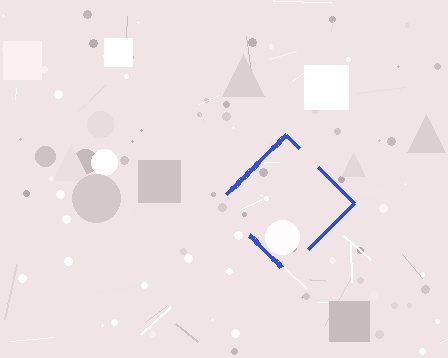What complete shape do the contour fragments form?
The contour fragments form a diamond.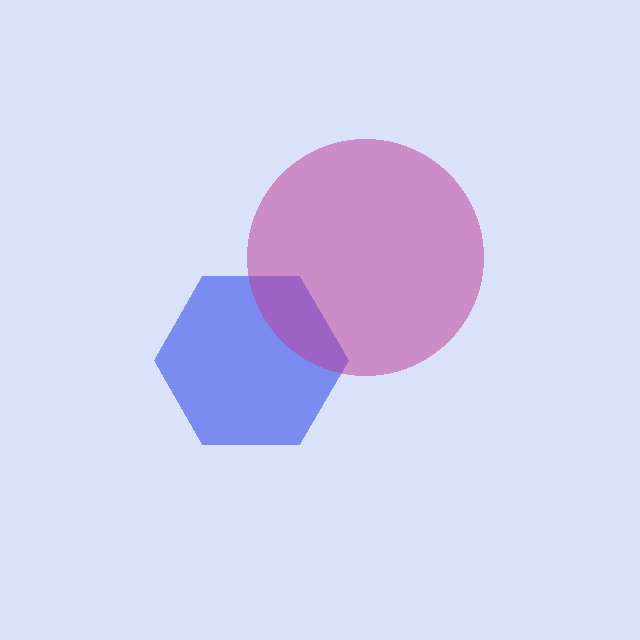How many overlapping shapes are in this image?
There are 2 overlapping shapes in the image.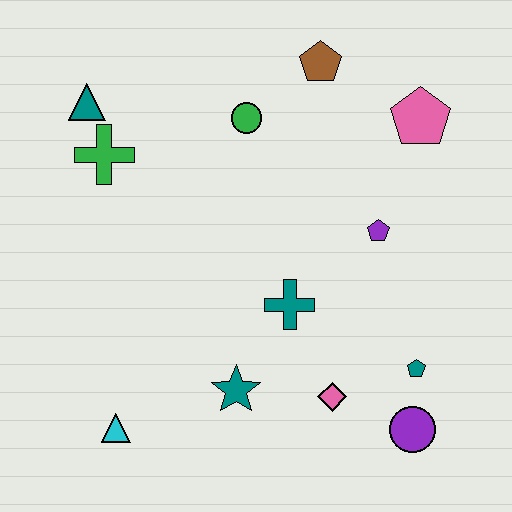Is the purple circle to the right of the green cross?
Yes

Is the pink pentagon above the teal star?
Yes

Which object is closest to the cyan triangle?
The teal star is closest to the cyan triangle.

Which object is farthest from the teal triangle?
The purple circle is farthest from the teal triangle.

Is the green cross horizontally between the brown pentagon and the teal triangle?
Yes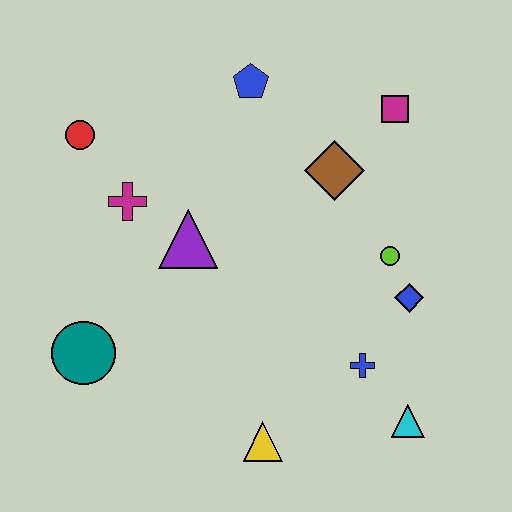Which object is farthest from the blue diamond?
The red circle is farthest from the blue diamond.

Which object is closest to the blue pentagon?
The brown diamond is closest to the blue pentagon.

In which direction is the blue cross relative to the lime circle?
The blue cross is below the lime circle.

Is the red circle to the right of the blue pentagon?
No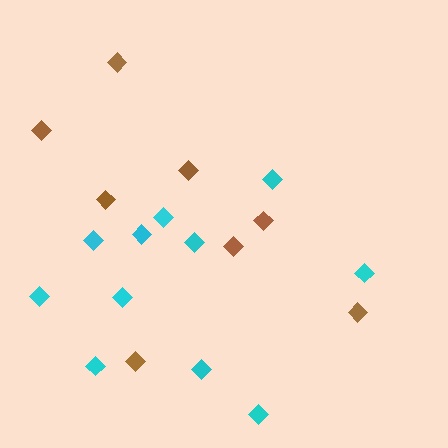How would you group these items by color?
There are 2 groups: one group of cyan diamonds (11) and one group of brown diamonds (8).